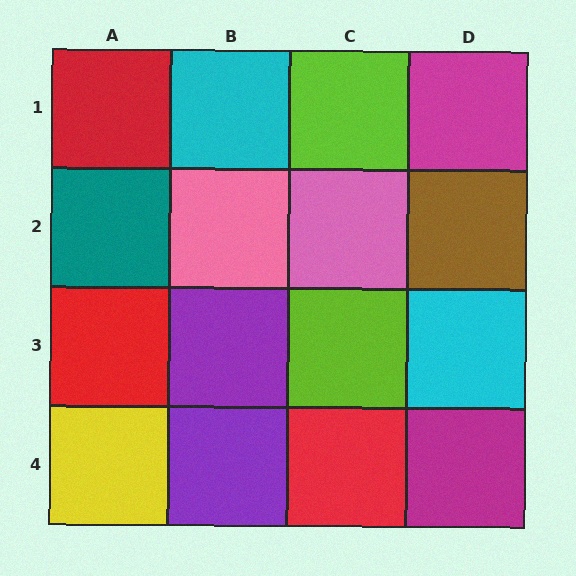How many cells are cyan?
2 cells are cyan.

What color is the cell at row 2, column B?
Pink.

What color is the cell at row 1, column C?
Lime.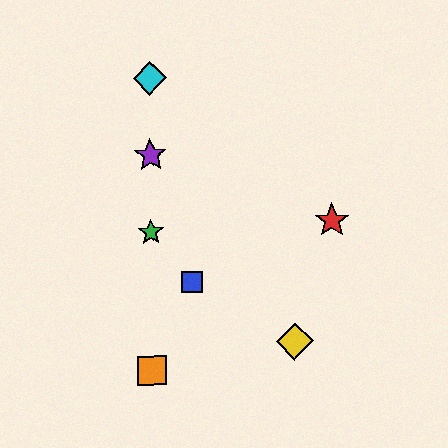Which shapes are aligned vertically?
The green star, the purple star, the orange square, the cyan diamond are aligned vertically.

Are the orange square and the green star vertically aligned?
Yes, both are at x≈152.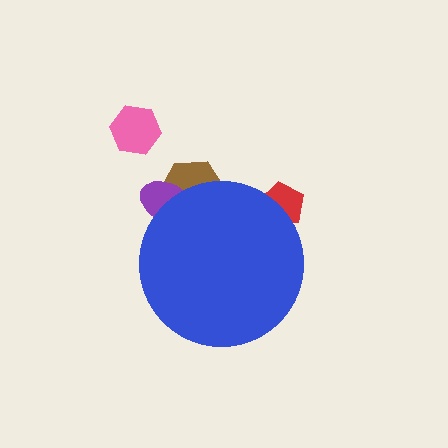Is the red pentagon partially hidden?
Yes, the red pentagon is partially hidden behind the blue circle.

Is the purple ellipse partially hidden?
Yes, the purple ellipse is partially hidden behind the blue circle.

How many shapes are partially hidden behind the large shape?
3 shapes are partially hidden.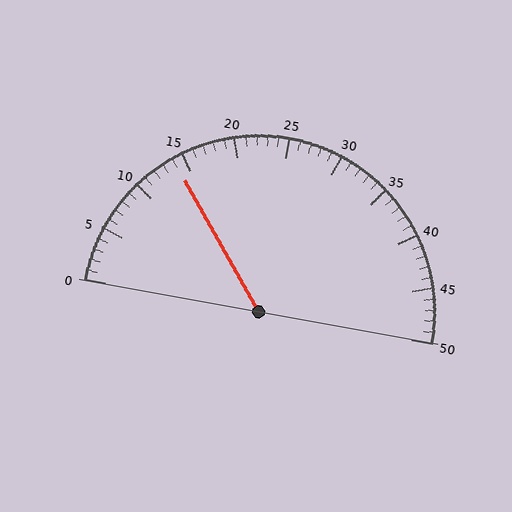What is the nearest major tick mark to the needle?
The nearest major tick mark is 15.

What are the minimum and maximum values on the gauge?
The gauge ranges from 0 to 50.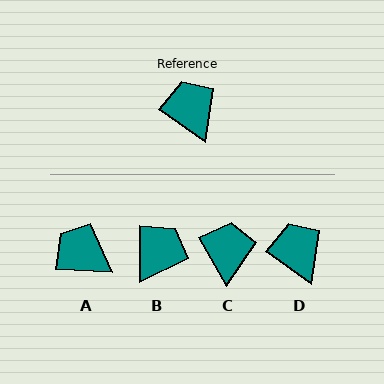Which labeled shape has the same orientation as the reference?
D.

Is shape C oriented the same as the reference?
No, it is off by about 25 degrees.